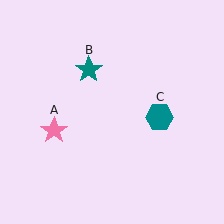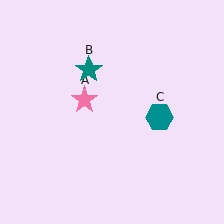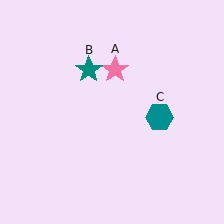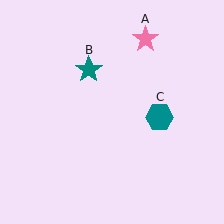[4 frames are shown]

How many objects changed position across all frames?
1 object changed position: pink star (object A).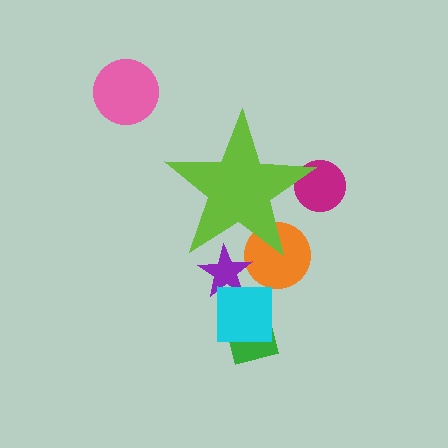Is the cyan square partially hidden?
No, the cyan square is fully visible.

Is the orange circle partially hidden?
Yes, the orange circle is partially hidden behind the lime star.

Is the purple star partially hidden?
Yes, the purple star is partially hidden behind the lime star.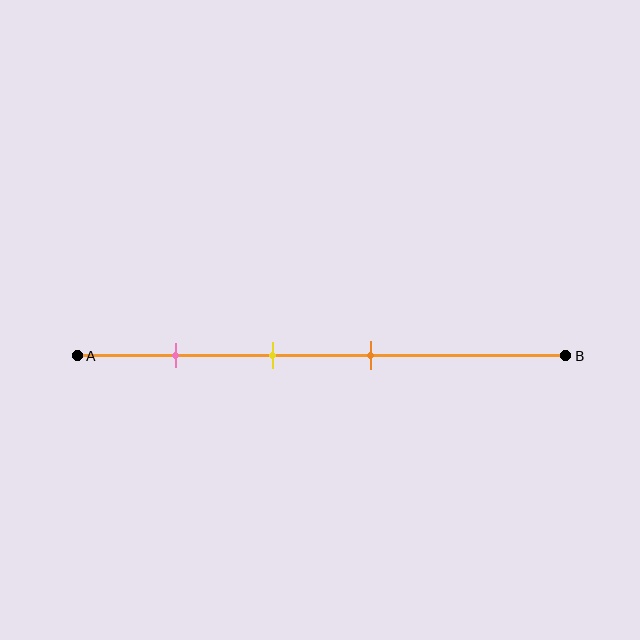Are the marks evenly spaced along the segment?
Yes, the marks are approximately evenly spaced.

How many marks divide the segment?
There are 3 marks dividing the segment.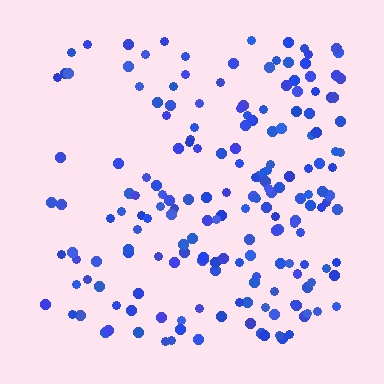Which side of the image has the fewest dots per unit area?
The left.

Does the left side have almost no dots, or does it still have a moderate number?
Still a moderate number, just noticeably fewer than the right.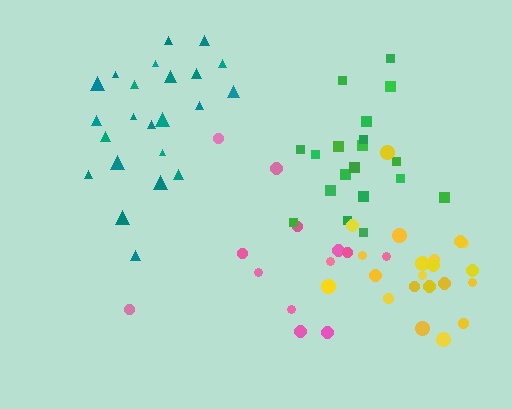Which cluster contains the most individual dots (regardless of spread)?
Teal (23).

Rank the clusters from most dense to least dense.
yellow, teal, green, pink.